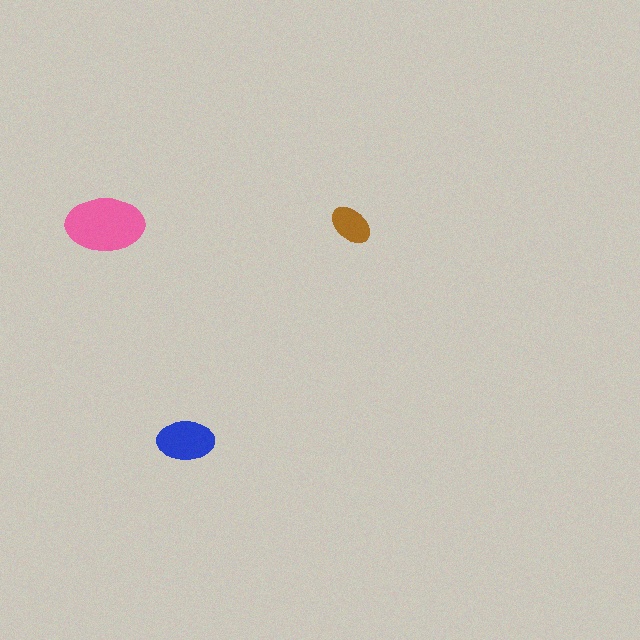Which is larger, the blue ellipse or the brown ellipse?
The blue one.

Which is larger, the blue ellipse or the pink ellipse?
The pink one.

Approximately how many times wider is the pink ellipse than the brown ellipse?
About 2 times wider.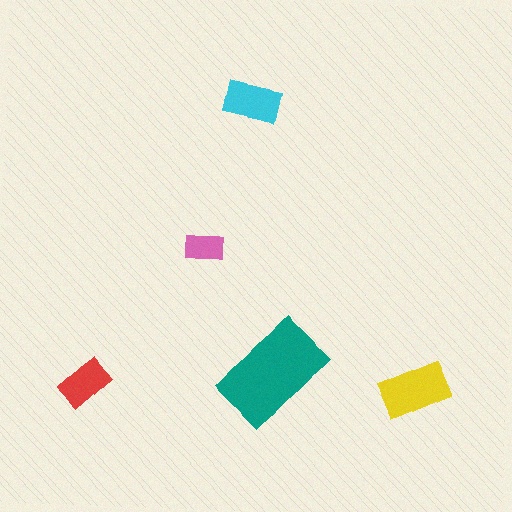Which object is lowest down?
The red rectangle is bottommost.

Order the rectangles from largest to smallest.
the teal one, the yellow one, the cyan one, the red one, the pink one.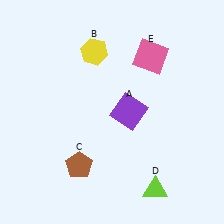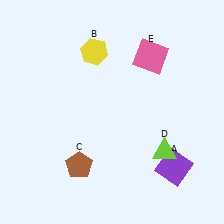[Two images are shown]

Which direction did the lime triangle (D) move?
The lime triangle (D) moved up.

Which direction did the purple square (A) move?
The purple square (A) moved down.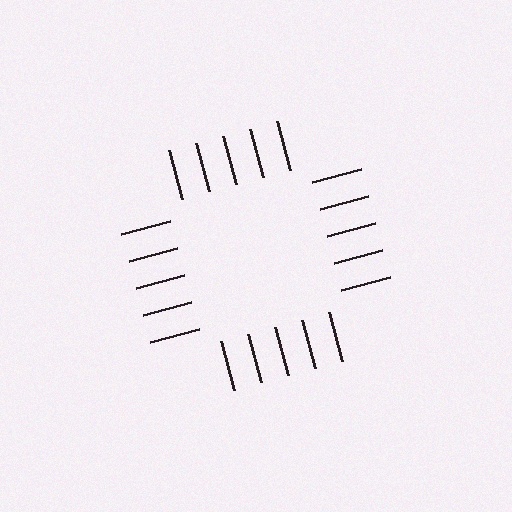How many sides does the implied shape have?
4 sides — the line-ends trace a square.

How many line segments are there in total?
20 — 5 along each of the 4 edges.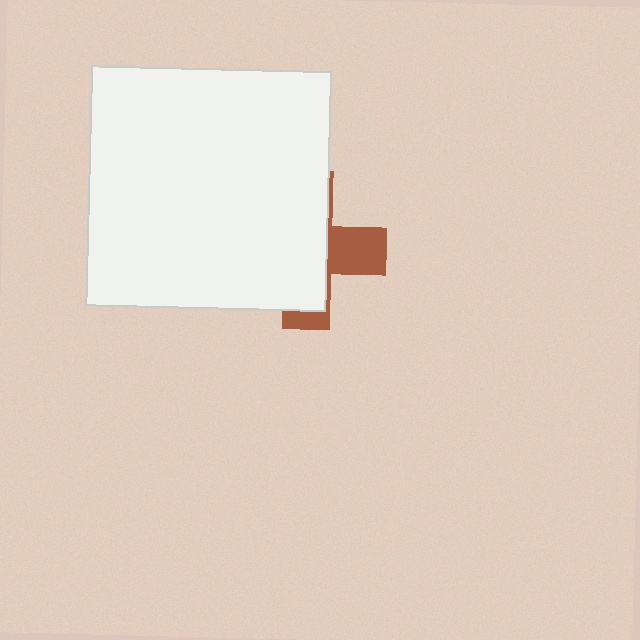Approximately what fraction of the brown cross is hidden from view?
Roughly 68% of the brown cross is hidden behind the white square.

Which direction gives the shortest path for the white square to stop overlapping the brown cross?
Moving left gives the shortest separation.